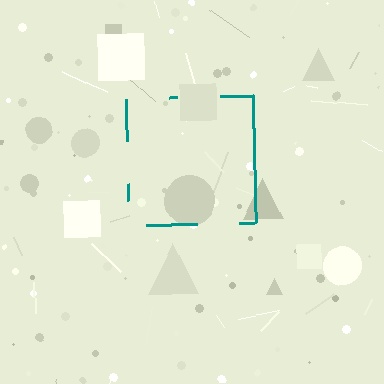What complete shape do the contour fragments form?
The contour fragments form a square.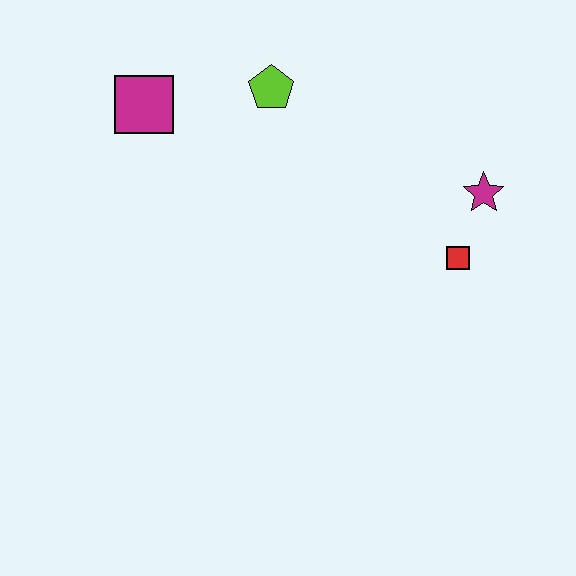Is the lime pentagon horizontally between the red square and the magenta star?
No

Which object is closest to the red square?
The magenta star is closest to the red square.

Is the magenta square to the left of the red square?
Yes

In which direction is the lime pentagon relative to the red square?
The lime pentagon is to the left of the red square.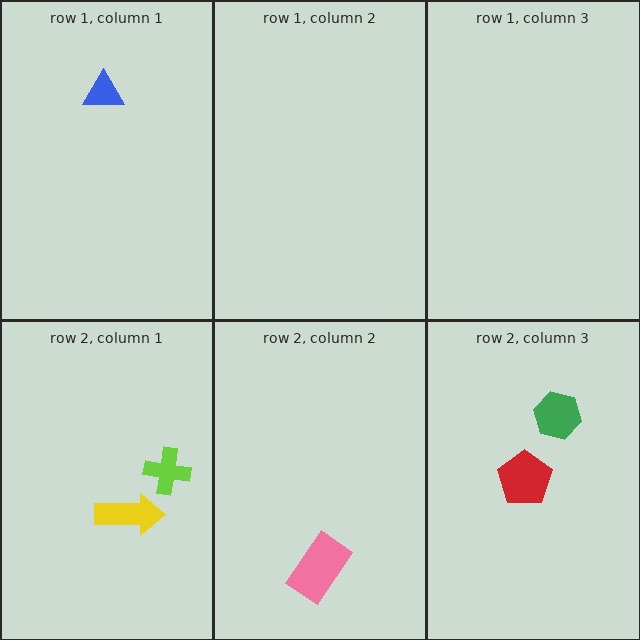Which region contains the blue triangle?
The row 1, column 1 region.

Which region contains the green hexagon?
The row 2, column 3 region.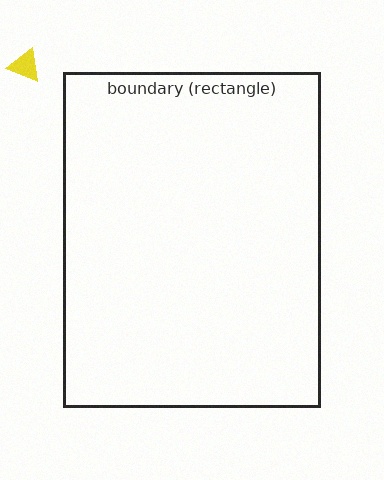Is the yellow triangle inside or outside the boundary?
Outside.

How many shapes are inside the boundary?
0 inside, 1 outside.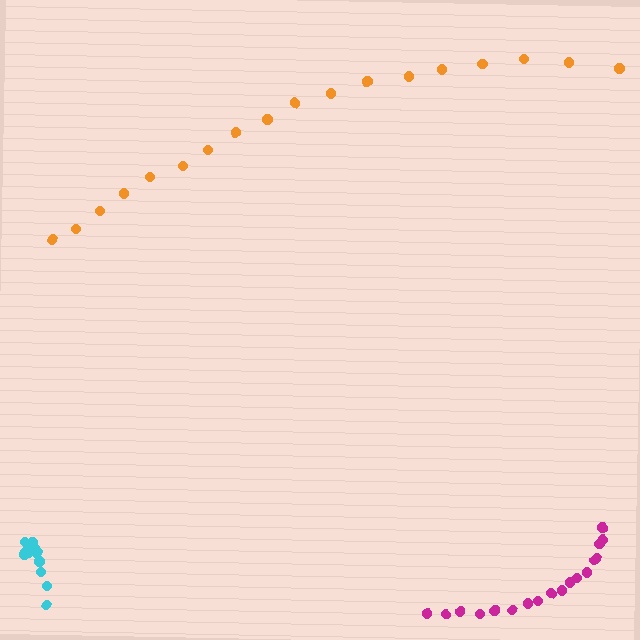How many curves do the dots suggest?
There are 3 distinct paths.